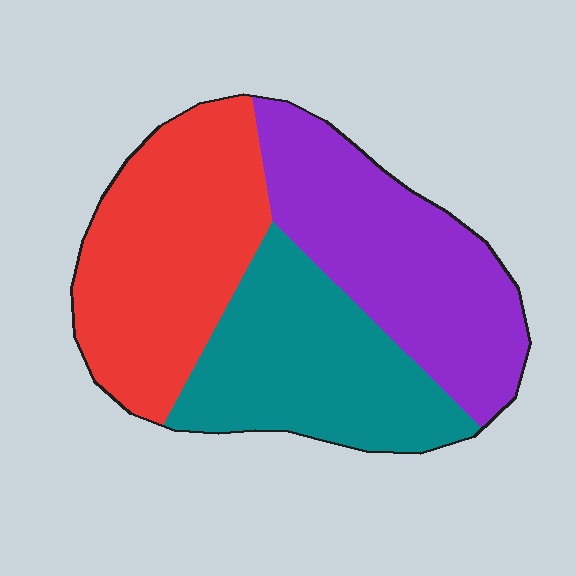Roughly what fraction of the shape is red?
Red takes up about one third (1/3) of the shape.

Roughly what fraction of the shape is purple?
Purple covers 34% of the shape.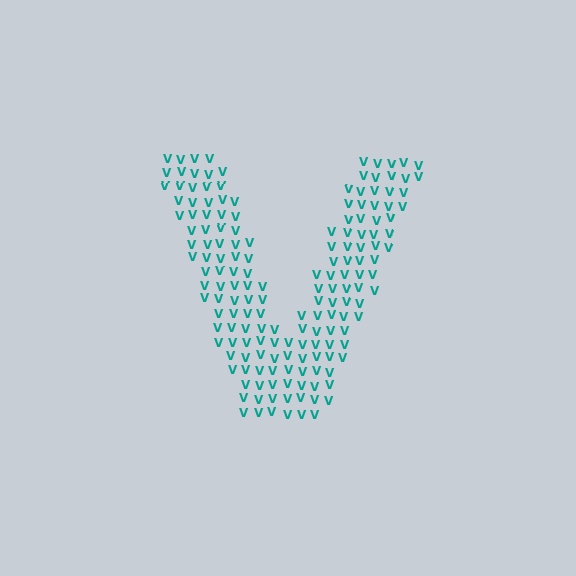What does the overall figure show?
The overall figure shows the letter V.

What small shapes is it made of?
It is made of small letter V's.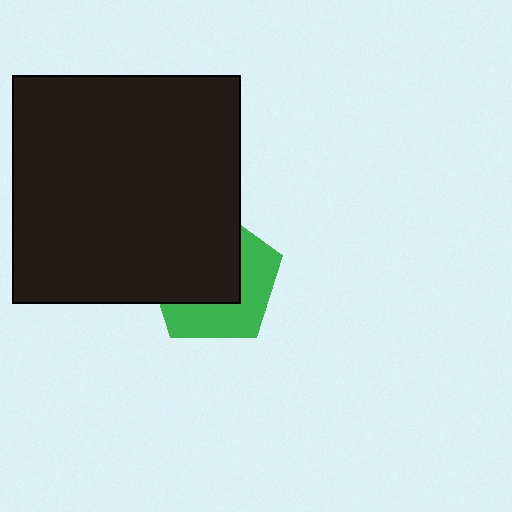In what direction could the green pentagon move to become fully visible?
The green pentagon could move toward the lower-right. That would shift it out from behind the black square entirely.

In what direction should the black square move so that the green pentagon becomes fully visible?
The black square should move toward the upper-left. That is the shortest direction to clear the overlap and leave the green pentagon fully visible.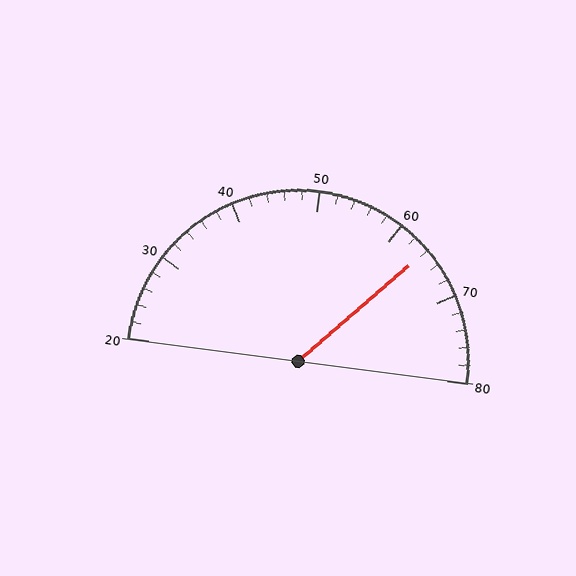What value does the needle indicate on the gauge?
The needle indicates approximately 64.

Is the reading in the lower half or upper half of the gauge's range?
The reading is in the upper half of the range (20 to 80).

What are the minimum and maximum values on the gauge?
The gauge ranges from 20 to 80.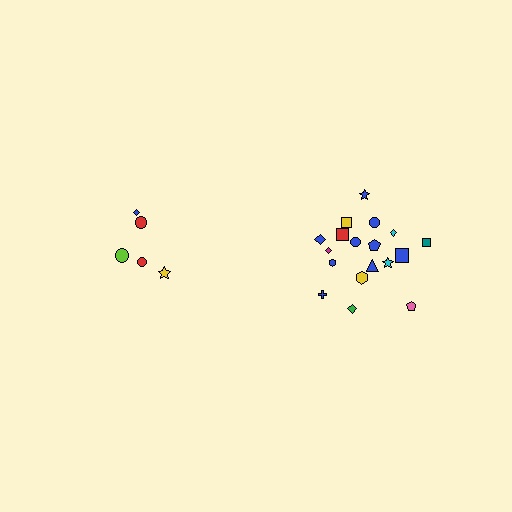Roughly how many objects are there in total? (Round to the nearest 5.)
Roughly 25 objects in total.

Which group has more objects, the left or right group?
The right group.